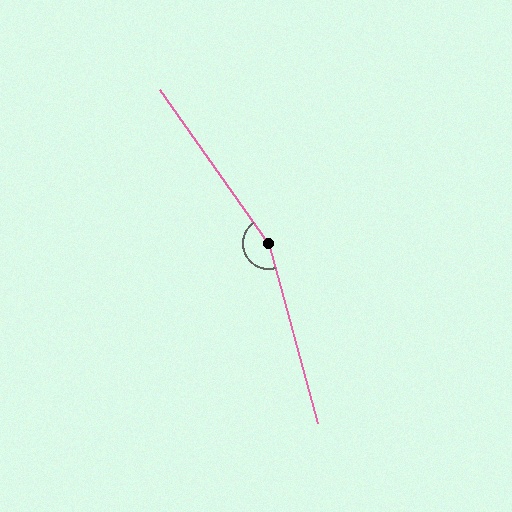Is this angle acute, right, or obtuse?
It is obtuse.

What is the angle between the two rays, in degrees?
Approximately 160 degrees.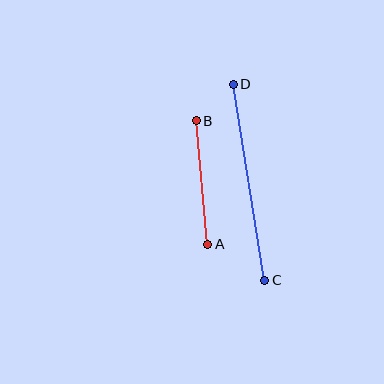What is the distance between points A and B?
The distance is approximately 124 pixels.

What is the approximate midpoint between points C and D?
The midpoint is at approximately (249, 182) pixels.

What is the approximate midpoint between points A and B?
The midpoint is at approximately (202, 182) pixels.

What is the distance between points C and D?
The distance is approximately 199 pixels.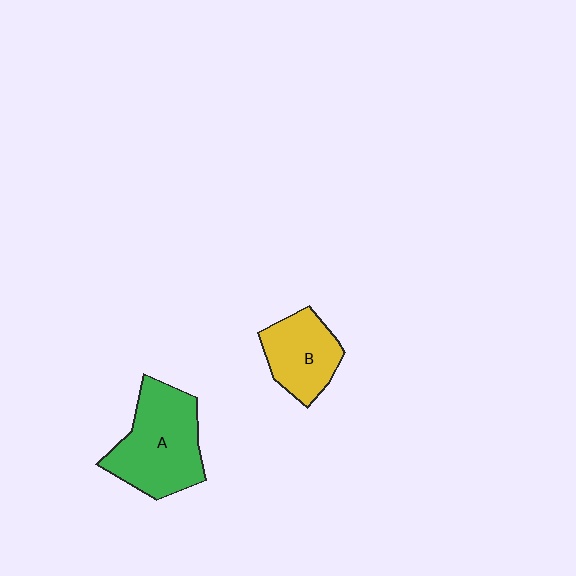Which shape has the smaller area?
Shape B (yellow).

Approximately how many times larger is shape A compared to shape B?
Approximately 1.5 times.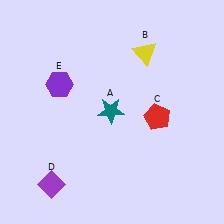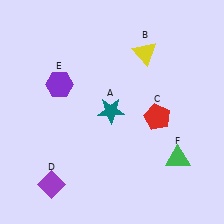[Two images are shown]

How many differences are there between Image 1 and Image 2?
There is 1 difference between the two images.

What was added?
A green triangle (F) was added in Image 2.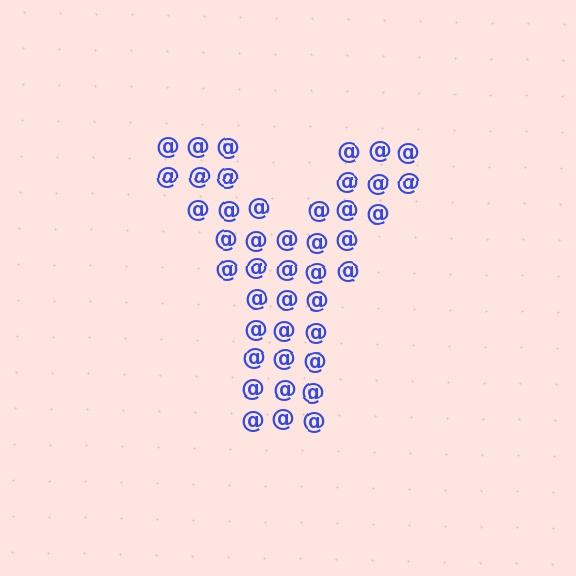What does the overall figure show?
The overall figure shows the letter Y.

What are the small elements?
The small elements are at signs.